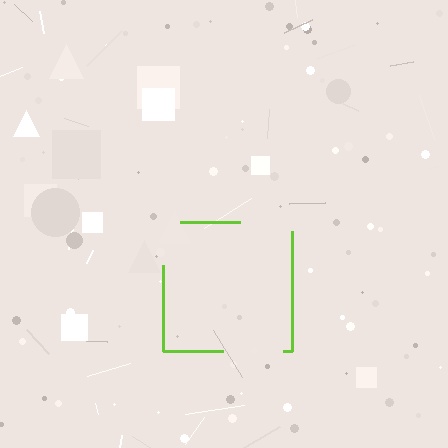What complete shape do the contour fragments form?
The contour fragments form a square.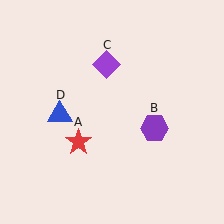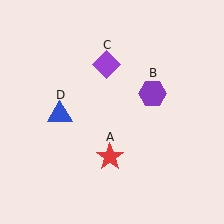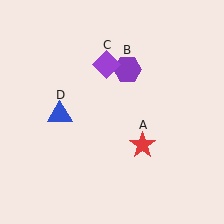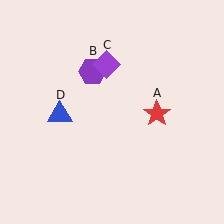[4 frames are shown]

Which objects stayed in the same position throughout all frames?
Purple diamond (object C) and blue triangle (object D) remained stationary.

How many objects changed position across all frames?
2 objects changed position: red star (object A), purple hexagon (object B).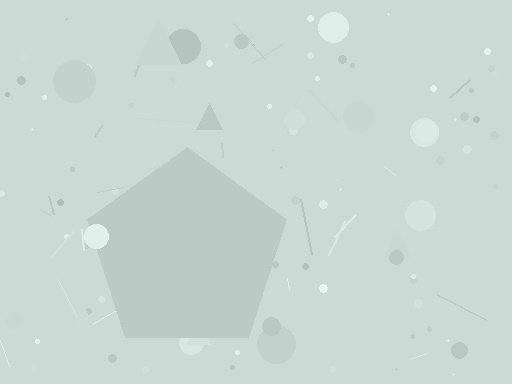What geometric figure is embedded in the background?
A pentagon is embedded in the background.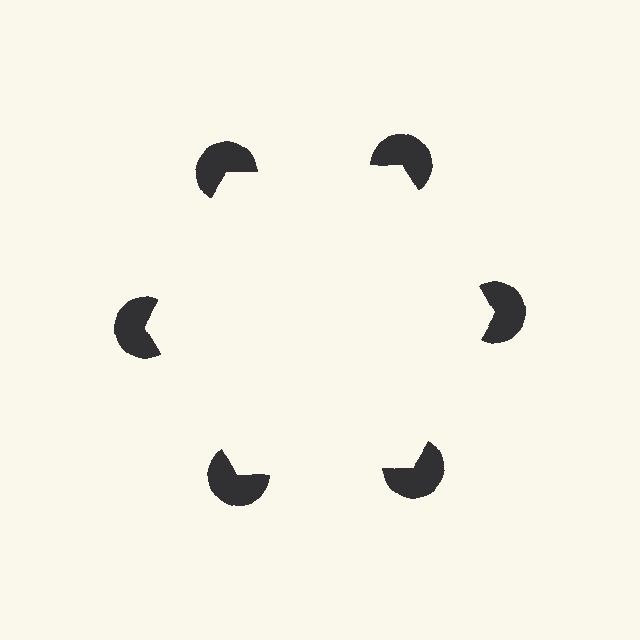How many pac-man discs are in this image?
There are 6 — one at each vertex of the illusory hexagon.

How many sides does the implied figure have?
6 sides.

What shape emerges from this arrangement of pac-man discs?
An illusory hexagon — its edges are inferred from the aligned wedge cuts in the pac-man discs, not physically drawn.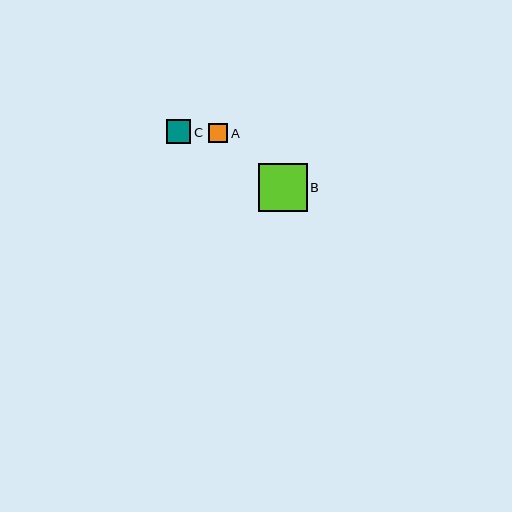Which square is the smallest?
Square A is the smallest with a size of approximately 19 pixels.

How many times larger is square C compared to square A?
Square C is approximately 1.2 times the size of square A.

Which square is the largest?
Square B is the largest with a size of approximately 48 pixels.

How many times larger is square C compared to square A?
Square C is approximately 1.2 times the size of square A.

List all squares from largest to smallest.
From largest to smallest: B, C, A.